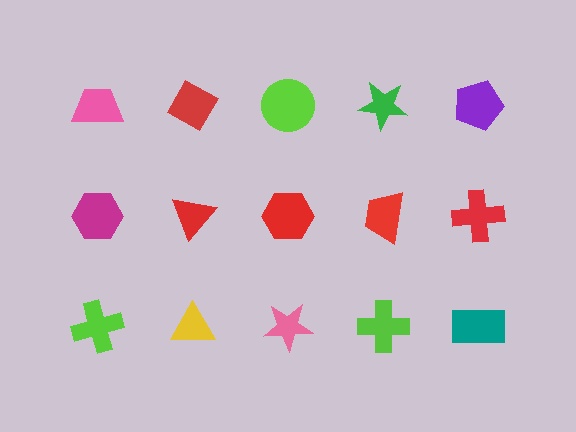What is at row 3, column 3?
A pink star.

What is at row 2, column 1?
A magenta hexagon.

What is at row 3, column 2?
A yellow triangle.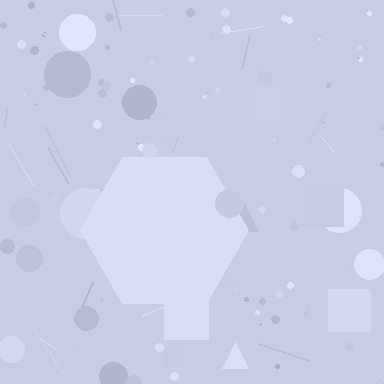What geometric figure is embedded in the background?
A hexagon is embedded in the background.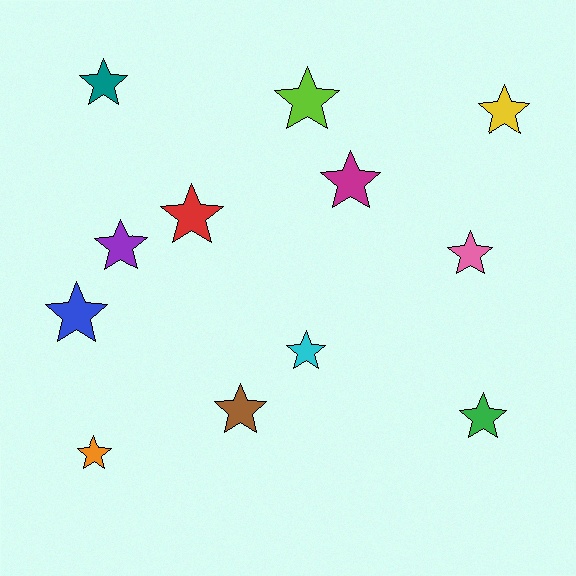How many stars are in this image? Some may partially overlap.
There are 12 stars.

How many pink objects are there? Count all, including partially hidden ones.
There is 1 pink object.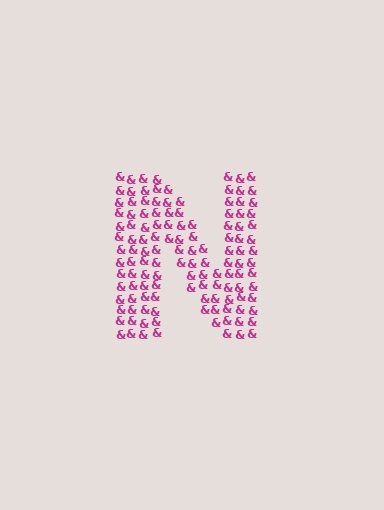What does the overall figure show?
The overall figure shows the letter N.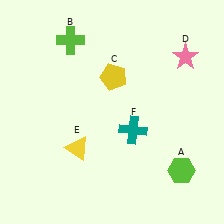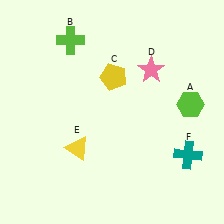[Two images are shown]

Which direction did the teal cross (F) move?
The teal cross (F) moved right.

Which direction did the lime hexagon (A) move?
The lime hexagon (A) moved up.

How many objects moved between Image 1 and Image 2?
3 objects moved between the two images.